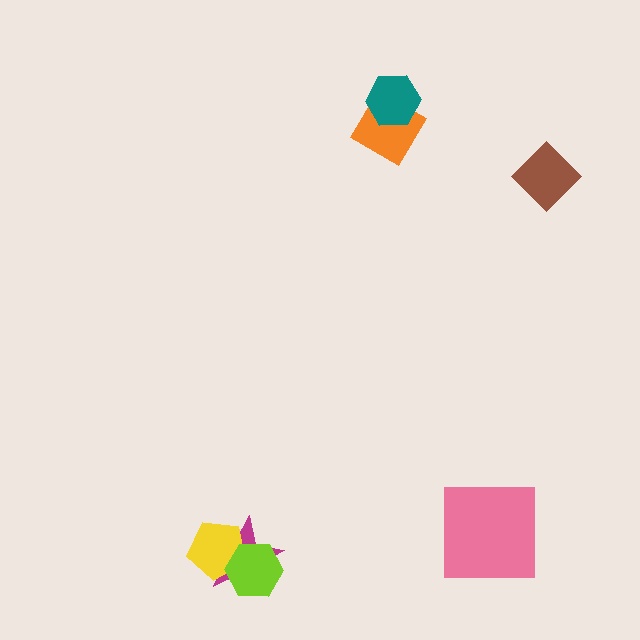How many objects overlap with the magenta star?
2 objects overlap with the magenta star.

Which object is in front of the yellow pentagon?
The lime hexagon is in front of the yellow pentagon.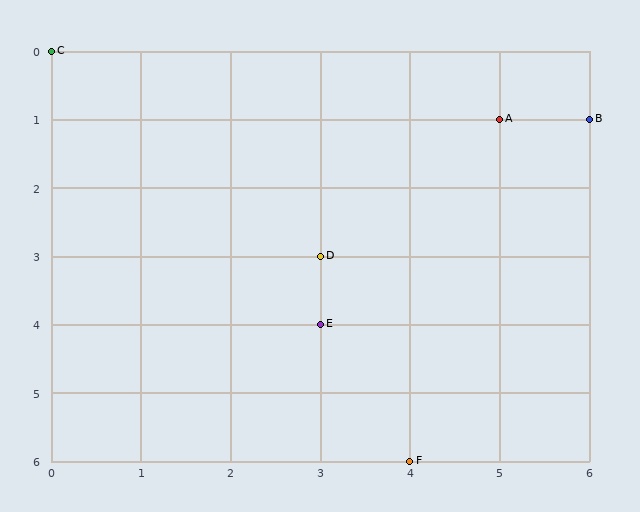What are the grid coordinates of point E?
Point E is at grid coordinates (3, 4).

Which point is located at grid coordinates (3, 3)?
Point D is at (3, 3).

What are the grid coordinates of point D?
Point D is at grid coordinates (3, 3).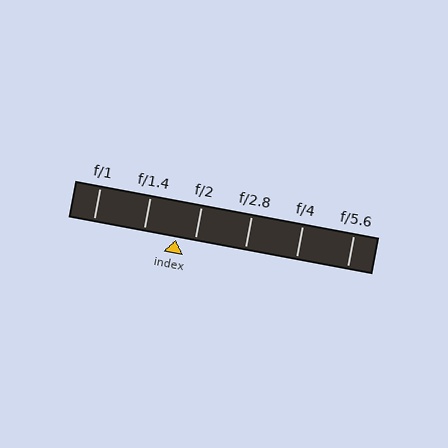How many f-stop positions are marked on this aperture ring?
There are 6 f-stop positions marked.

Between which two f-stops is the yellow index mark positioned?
The index mark is between f/1.4 and f/2.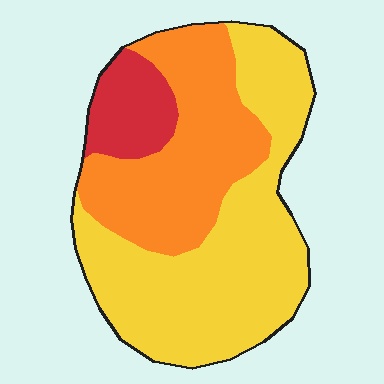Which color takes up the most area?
Yellow, at roughly 55%.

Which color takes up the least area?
Red, at roughly 10%.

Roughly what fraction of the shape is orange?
Orange takes up about one third (1/3) of the shape.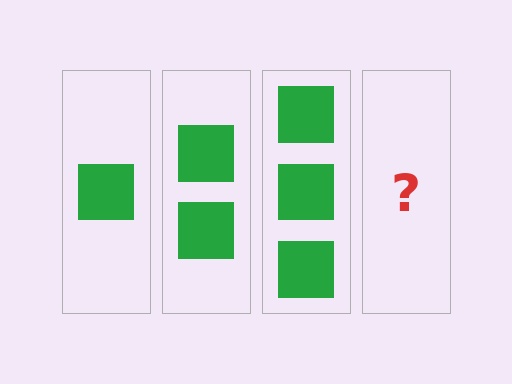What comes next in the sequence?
The next element should be 4 squares.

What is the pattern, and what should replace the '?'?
The pattern is that each step adds one more square. The '?' should be 4 squares.